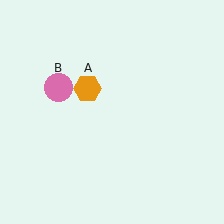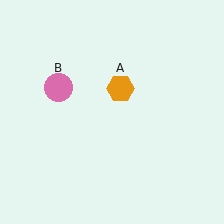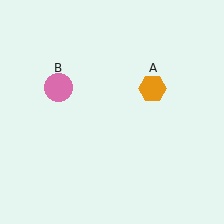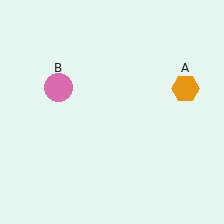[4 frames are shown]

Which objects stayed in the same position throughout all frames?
Pink circle (object B) remained stationary.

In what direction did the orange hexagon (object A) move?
The orange hexagon (object A) moved right.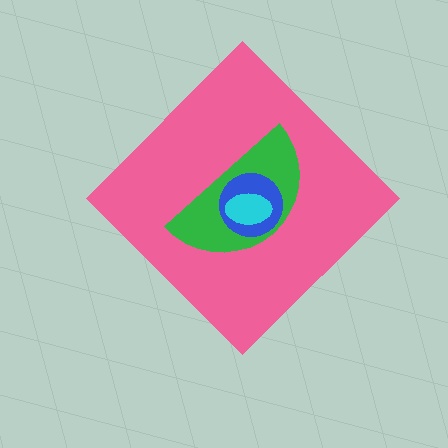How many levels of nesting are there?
4.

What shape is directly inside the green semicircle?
The blue circle.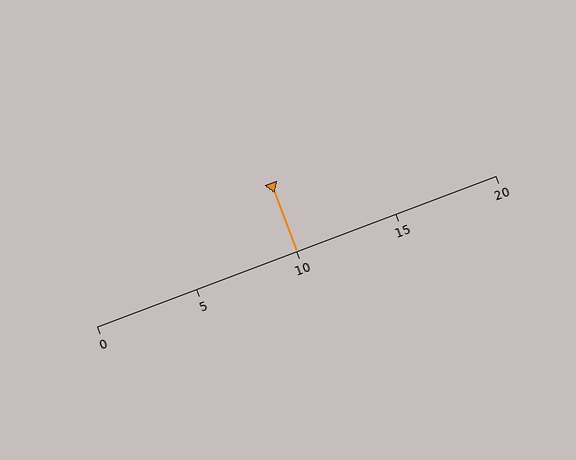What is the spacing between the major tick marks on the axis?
The major ticks are spaced 5 apart.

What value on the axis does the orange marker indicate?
The marker indicates approximately 10.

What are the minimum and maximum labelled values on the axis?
The axis runs from 0 to 20.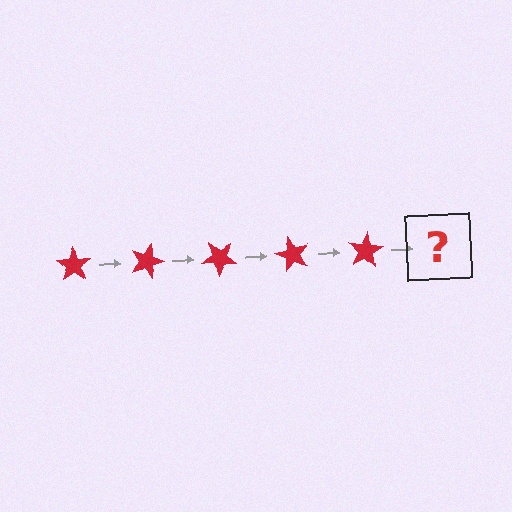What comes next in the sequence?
The next element should be a red star rotated 100 degrees.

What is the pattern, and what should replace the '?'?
The pattern is that the star rotates 20 degrees each step. The '?' should be a red star rotated 100 degrees.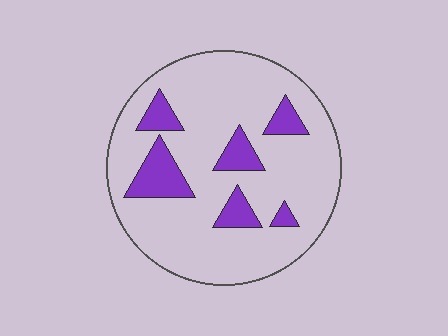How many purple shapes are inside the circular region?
6.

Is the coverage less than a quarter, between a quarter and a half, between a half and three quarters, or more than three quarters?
Less than a quarter.